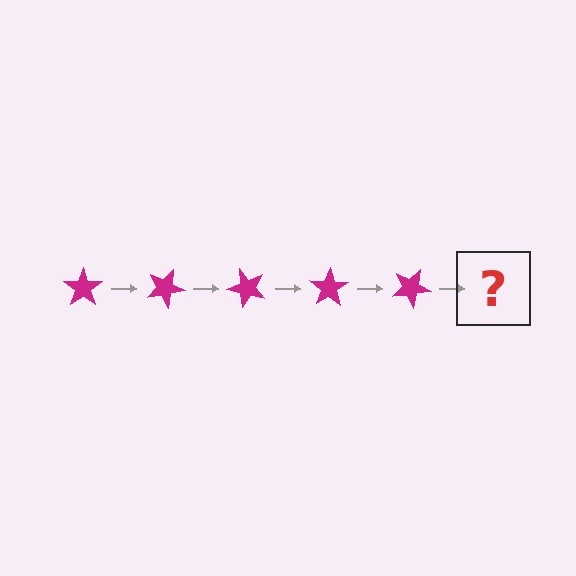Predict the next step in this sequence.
The next step is a magenta star rotated 125 degrees.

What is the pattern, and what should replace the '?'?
The pattern is that the star rotates 25 degrees each step. The '?' should be a magenta star rotated 125 degrees.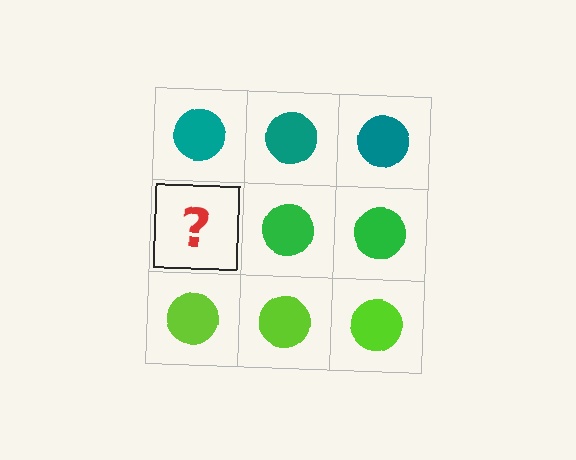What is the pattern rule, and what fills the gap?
The rule is that each row has a consistent color. The gap should be filled with a green circle.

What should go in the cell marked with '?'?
The missing cell should contain a green circle.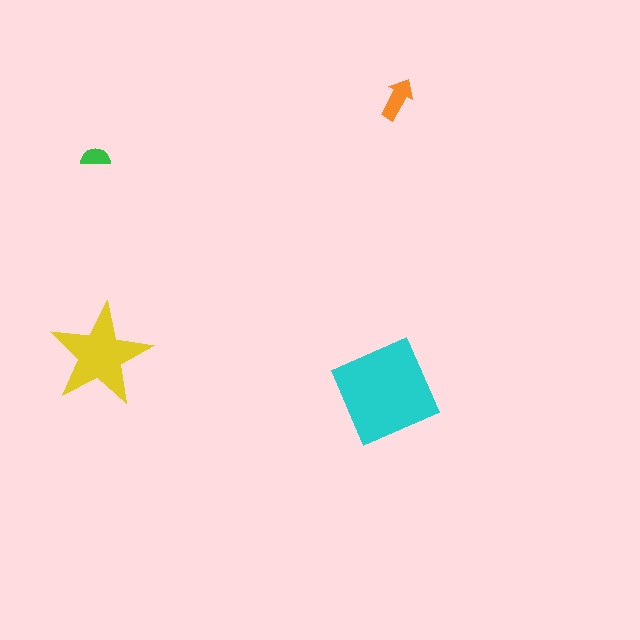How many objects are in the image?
There are 4 objects in the image.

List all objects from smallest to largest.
The green semicircle, the orange arrow, the yellow star, the cyan diamond.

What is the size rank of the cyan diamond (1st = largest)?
1st.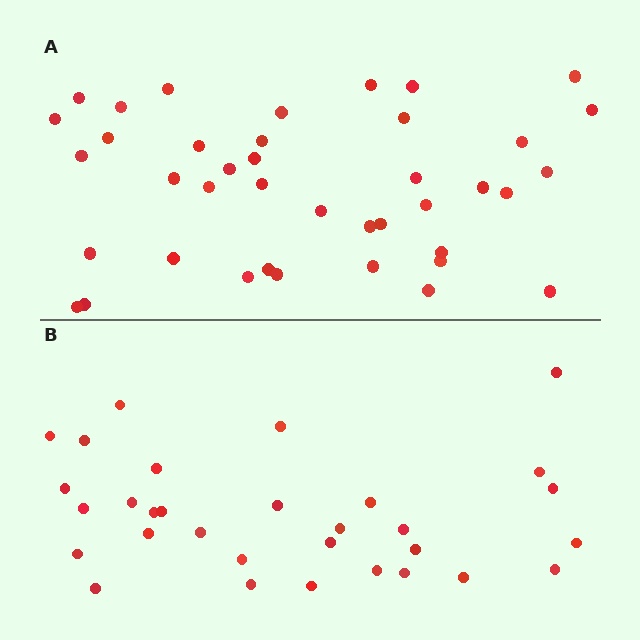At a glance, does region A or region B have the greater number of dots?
Region A (the top region) has more dots.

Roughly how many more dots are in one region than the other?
Region A has roughly 8 or so more dots than region B.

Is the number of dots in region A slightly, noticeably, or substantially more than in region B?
Region A has noticeably more, but not dramatically so. The ratio is roughly 1.3 to 1.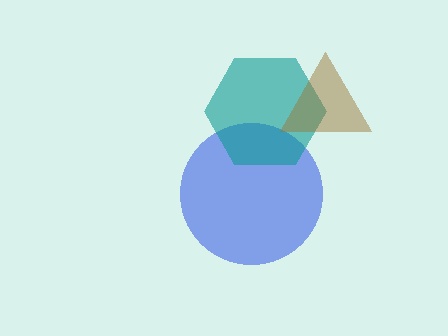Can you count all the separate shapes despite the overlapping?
Yes, there are 3 separate shapes.